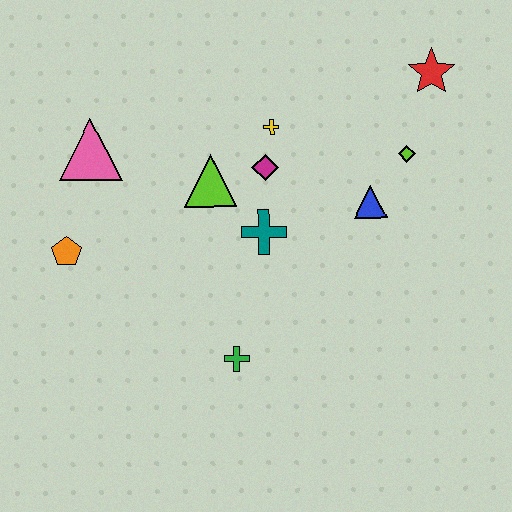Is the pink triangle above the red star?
No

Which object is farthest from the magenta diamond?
The orange pentagon is farthest from the magenta diamond.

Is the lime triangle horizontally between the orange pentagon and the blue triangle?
Yes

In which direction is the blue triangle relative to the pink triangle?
The blue triangle is to the right of the pink triangle.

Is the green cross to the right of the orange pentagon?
Yes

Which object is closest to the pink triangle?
The orange pentagon is closest to the pink triangle.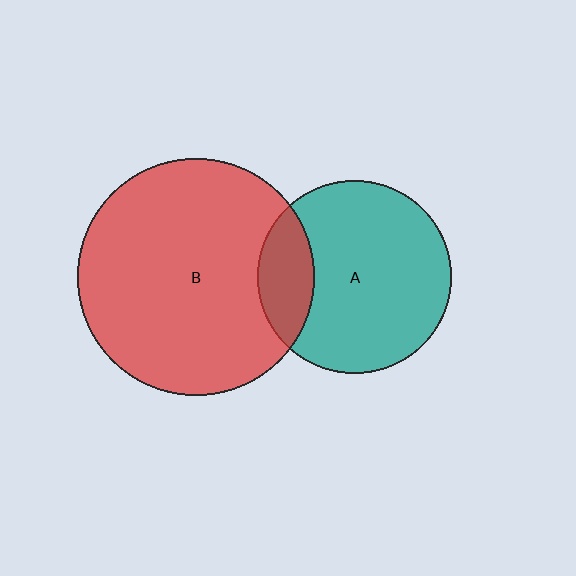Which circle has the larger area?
Circle B (red).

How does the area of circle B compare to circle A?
Approximately 1.5 times.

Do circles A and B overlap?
Yes.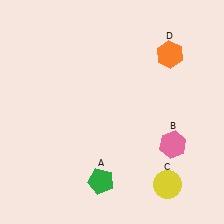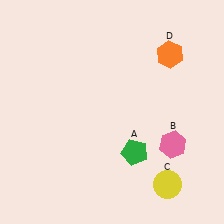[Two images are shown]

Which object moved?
The green pentagon (A) moved right.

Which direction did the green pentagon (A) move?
The green pentagon (A) moved right.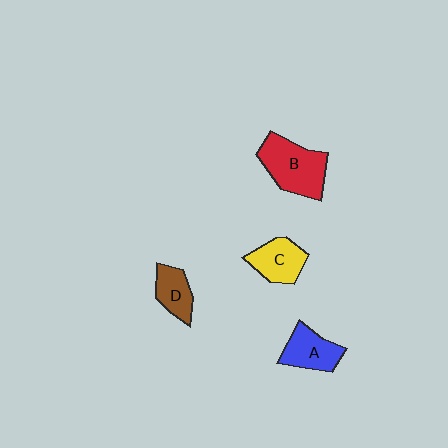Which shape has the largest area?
Shape B (red).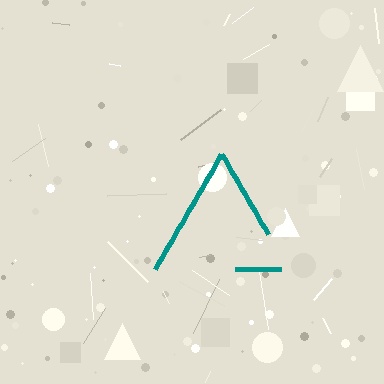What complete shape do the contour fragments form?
The contour fragments form a triangle.